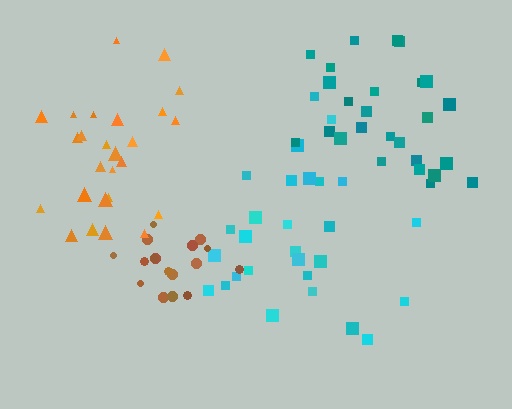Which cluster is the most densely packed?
Brown.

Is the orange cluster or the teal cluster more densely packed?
Orange.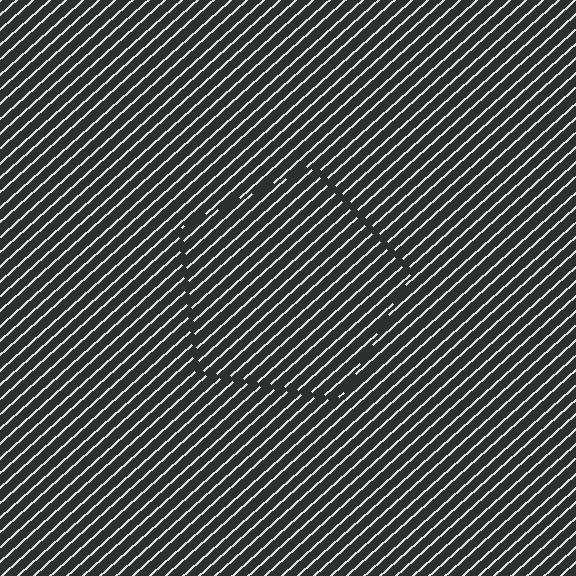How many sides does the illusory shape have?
5 sides — the line-ends trace a pentagon.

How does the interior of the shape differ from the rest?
The interior of the shape contains the same grating, shifted by half a period — the contour is defined by the phase discontinuity where line-ends from the inner and outer gratings abut.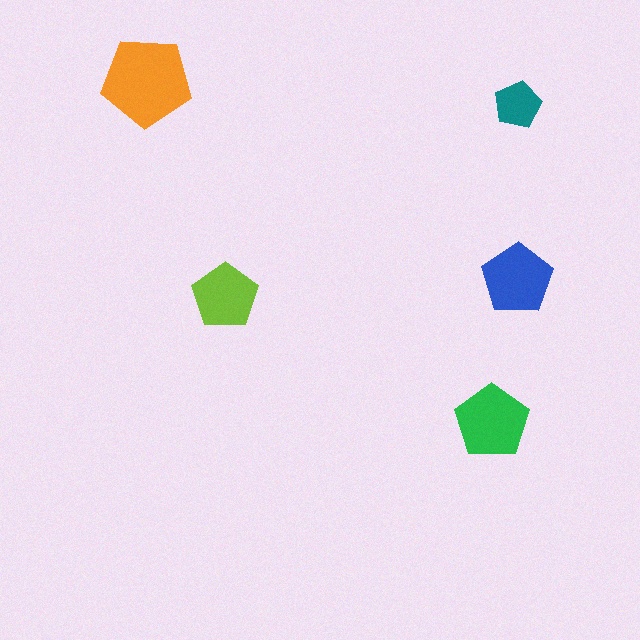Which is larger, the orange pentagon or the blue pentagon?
The orange one.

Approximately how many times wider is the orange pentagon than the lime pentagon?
About 1.5 times wider.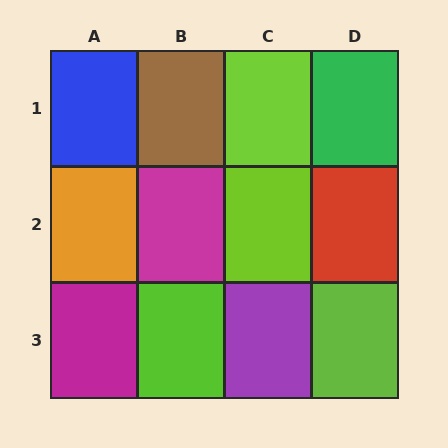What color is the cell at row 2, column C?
Lime.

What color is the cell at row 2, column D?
Red.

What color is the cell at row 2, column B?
Magenta.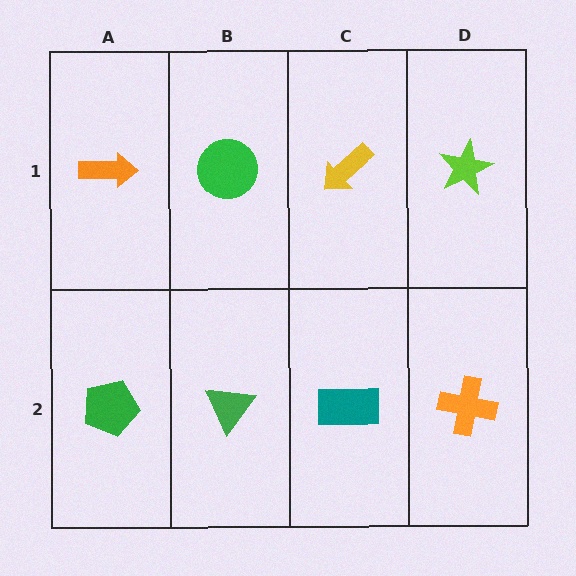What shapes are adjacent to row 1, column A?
A green pentagon (row 2, column A), a green circle (row 1, column B).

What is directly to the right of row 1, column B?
A yellow arrow.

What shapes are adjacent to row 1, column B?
A green triangle (row 2, column B), an orange arrow (row 1, column A), a yellow arrow (row 1, column C).